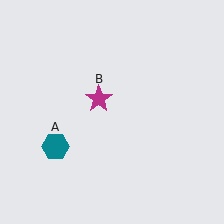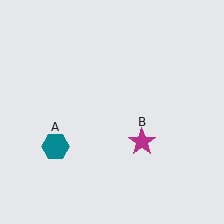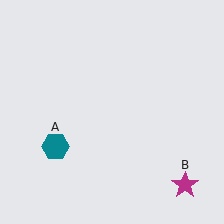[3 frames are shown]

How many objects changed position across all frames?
1 object changed position: magenta star (object B).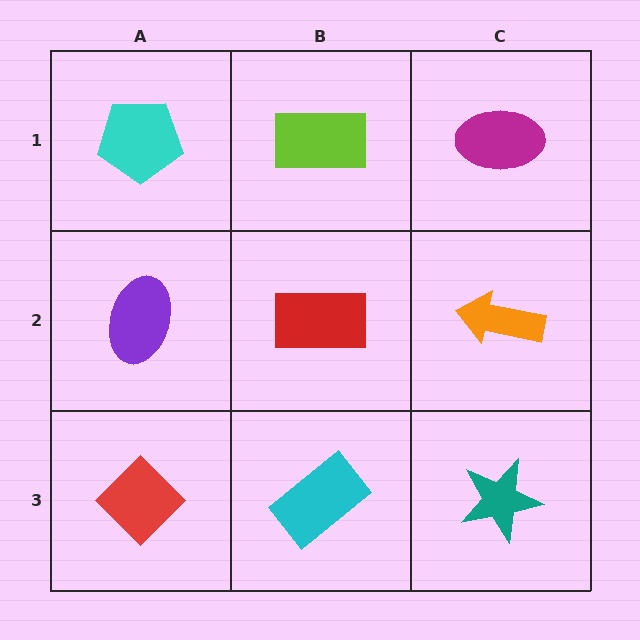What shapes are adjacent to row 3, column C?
An orange arrow (row 2, column C), a cyan rectangle (row 3, column B).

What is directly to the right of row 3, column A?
A cyan rectangle.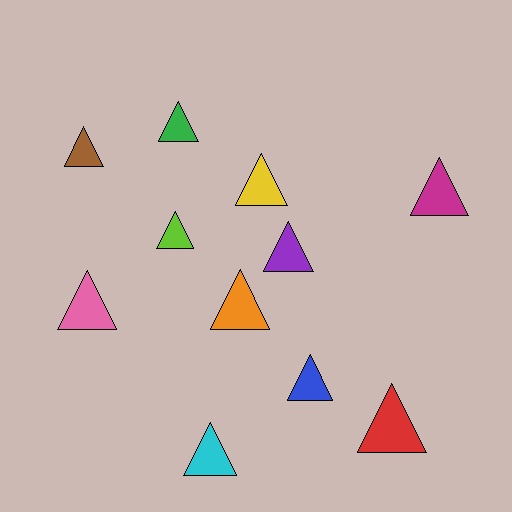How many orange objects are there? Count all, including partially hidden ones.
There is 1 orange object.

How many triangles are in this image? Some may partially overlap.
There are 11 triangles.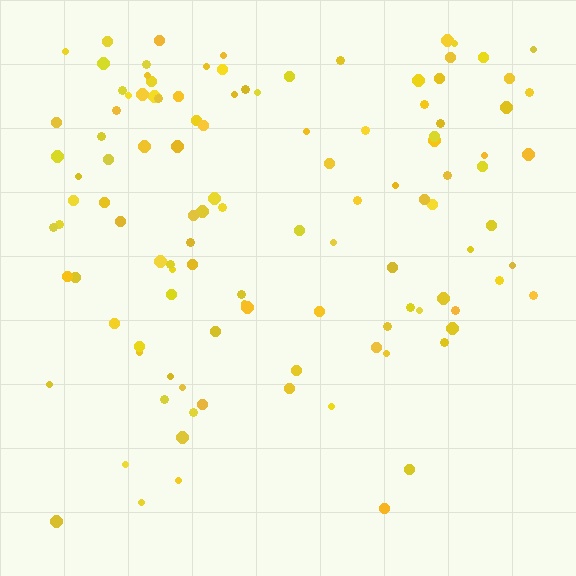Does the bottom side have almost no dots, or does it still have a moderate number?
Still a moderate number, just noticeably fewer than the top.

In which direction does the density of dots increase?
From bottom to top, with the top side densest.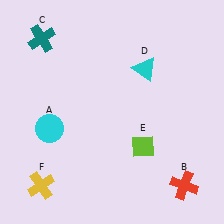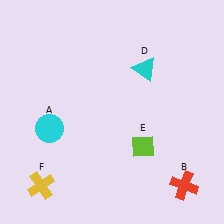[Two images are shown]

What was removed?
The teal cross (C) was removed in Image 2.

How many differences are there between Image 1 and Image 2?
There is 1 difference between the two images.